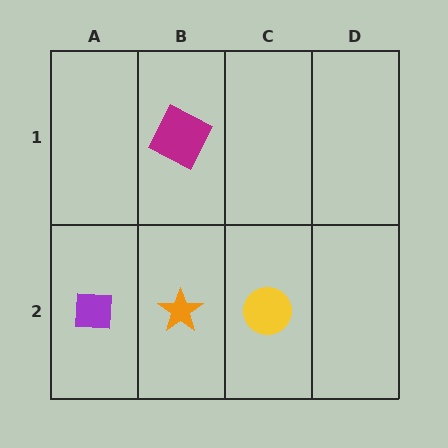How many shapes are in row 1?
1 shape.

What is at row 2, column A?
A purple square.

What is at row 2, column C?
A yellow circle.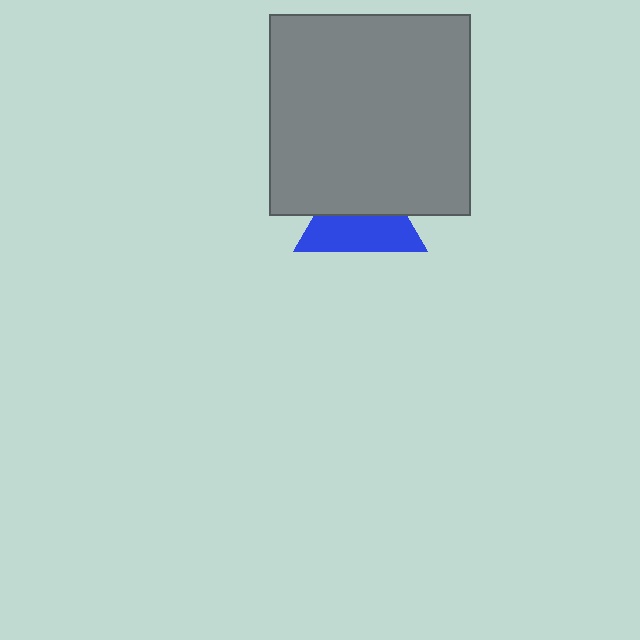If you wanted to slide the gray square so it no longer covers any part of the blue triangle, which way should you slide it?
Slide it up — that is the most direct way to separate the two shapes.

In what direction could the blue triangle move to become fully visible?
The blue triangle could move down. That would shift it out from behind the gray square entirely.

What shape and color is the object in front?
The object in front is a gray square.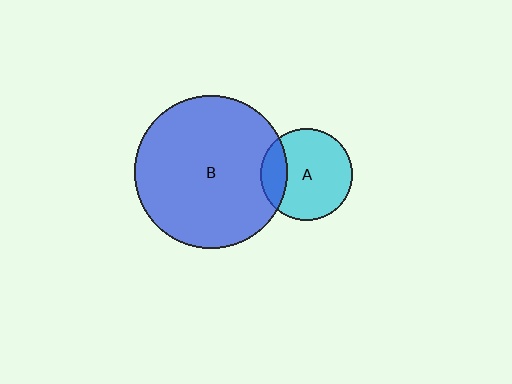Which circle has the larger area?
Circle B (blue).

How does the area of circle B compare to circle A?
Approximately 2.8 times.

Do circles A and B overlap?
Yes.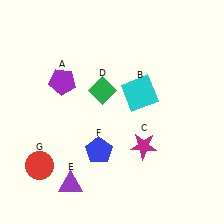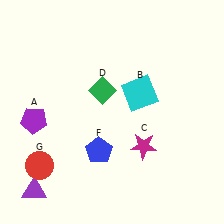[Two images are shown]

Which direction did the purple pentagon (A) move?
The purple pentagon (A) moved down.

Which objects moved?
The objects that moved are: the purple pentagon (A), the purple triangle (E).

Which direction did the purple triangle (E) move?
The purple triangle (E) moved left.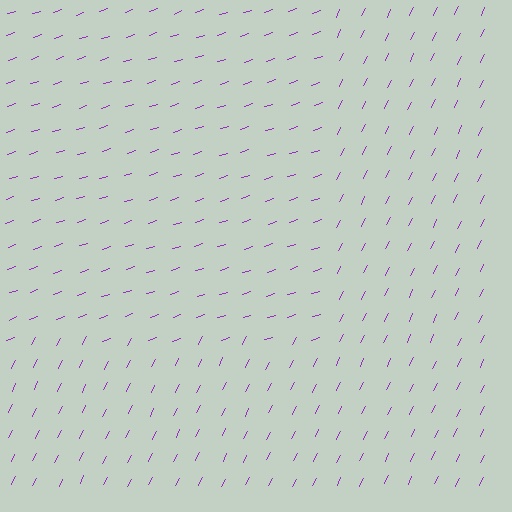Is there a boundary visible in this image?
Yes, there is a texture boundary formed by a change in line orientation.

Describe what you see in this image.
The image is filled with small purple line segments. A rectangle region in the image has lines oriented differently from the surrounding lines, creating a visible texture boundary.